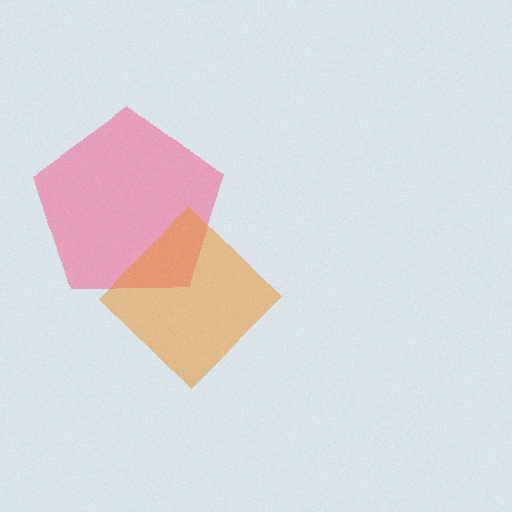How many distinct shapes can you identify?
There are 2 distinct shapes: a pink pentagon, an orange diamond.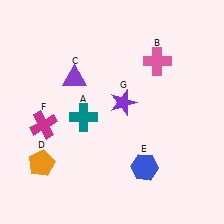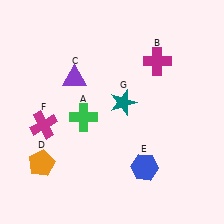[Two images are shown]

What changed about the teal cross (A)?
In Image 1, A is teal. In Image 2, it changed to green.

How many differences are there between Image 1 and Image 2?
There are 3 differences between the two images.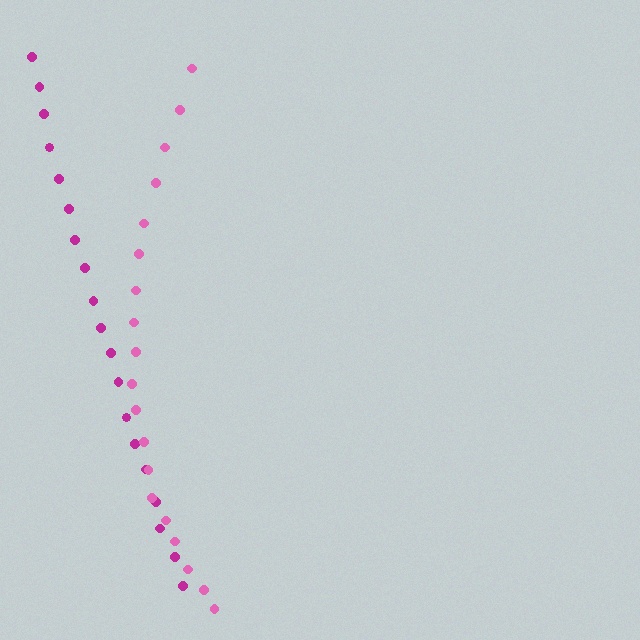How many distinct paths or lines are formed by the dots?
There are 2 distinct paths.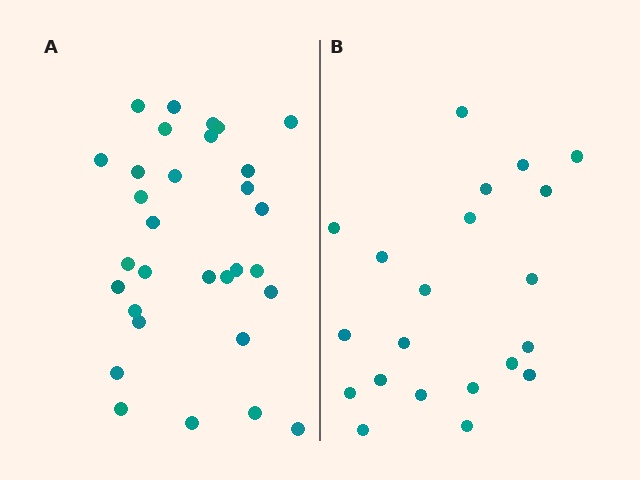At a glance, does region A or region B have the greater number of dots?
Region A (the left region) has more dots.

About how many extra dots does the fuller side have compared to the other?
Region A has roughly 10 or so more dots than region B.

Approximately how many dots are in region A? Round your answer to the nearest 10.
About 30 dots. (The exact count is 31, which rounds to 30.)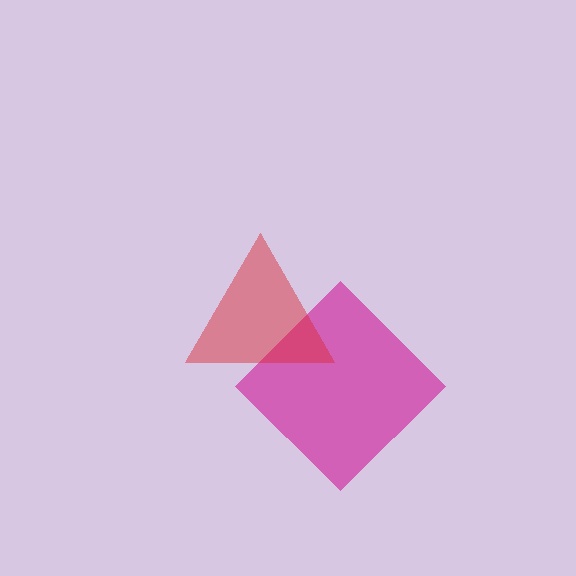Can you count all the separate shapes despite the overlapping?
Yes, there are 2 separate shapes.